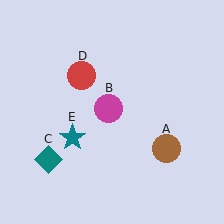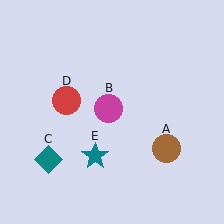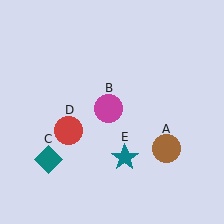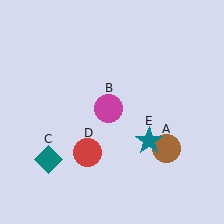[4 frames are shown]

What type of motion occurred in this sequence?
The red circle (object D), teal star (object E) rotated counterclockwise around the center of the scene.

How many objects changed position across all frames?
2 objects changed position: red circle (object D), teal star (object E).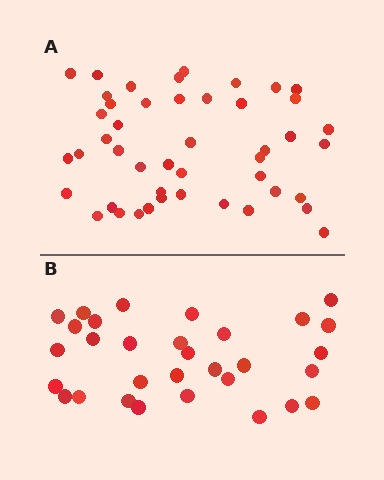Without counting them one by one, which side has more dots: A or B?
Region A (the top region) has more dots.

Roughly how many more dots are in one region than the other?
Region A has approximately 15 more dots than region B.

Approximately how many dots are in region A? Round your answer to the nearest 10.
About 50 dots. (The exact count is 46, which rounds to 50.)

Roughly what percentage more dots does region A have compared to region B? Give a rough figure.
About 50% more.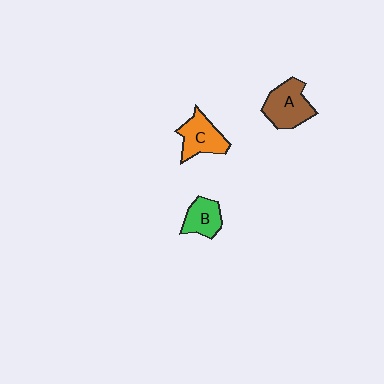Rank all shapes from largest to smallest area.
From largest to smallest: A (brown), C (orange), B (green).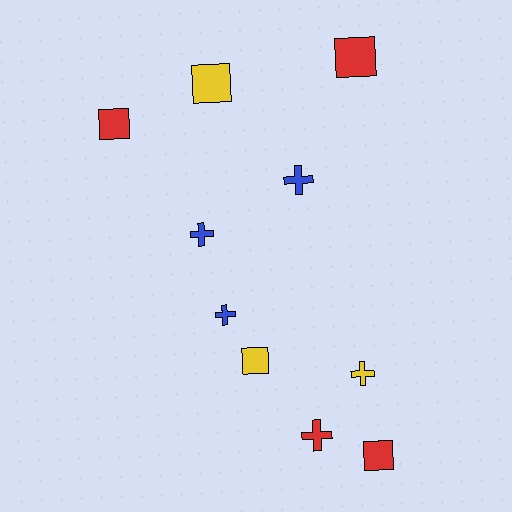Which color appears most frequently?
Red, with 4 objects.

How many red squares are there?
There are 3 red squares.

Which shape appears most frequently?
Cross, with 5 objects.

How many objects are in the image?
There are 10 objects.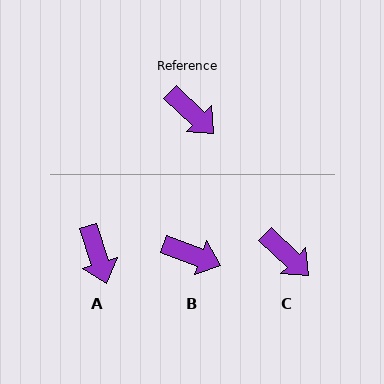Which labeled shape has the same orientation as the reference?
C.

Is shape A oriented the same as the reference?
No, it is off by about 29 degrees.